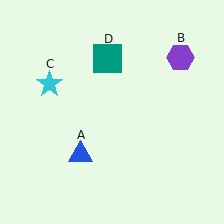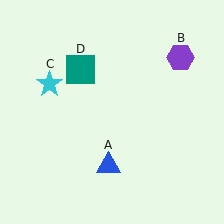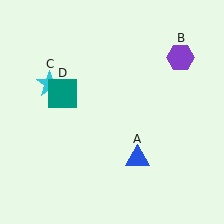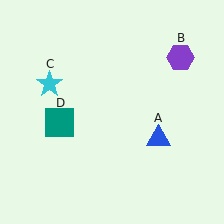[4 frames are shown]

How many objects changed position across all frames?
2 objects changed position: blue triangle (object A), teal square (object D).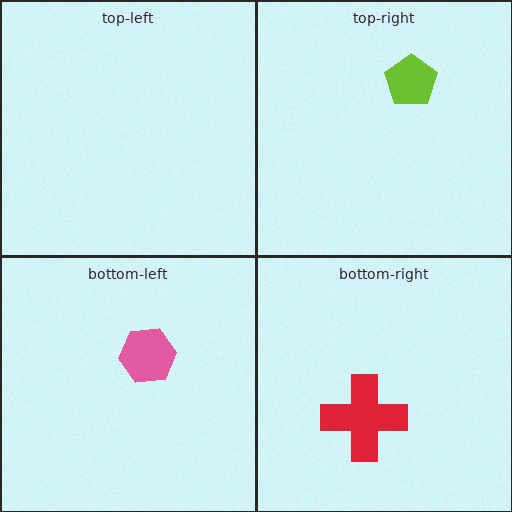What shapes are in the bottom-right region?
The red cross.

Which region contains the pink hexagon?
The bottom-left region.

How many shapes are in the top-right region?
1.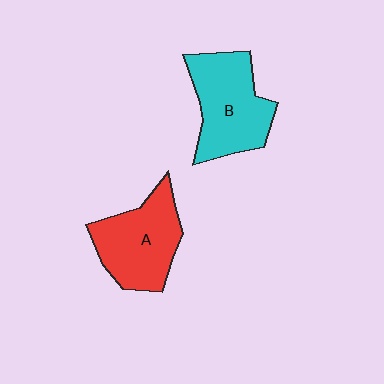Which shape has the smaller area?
Shape A (red).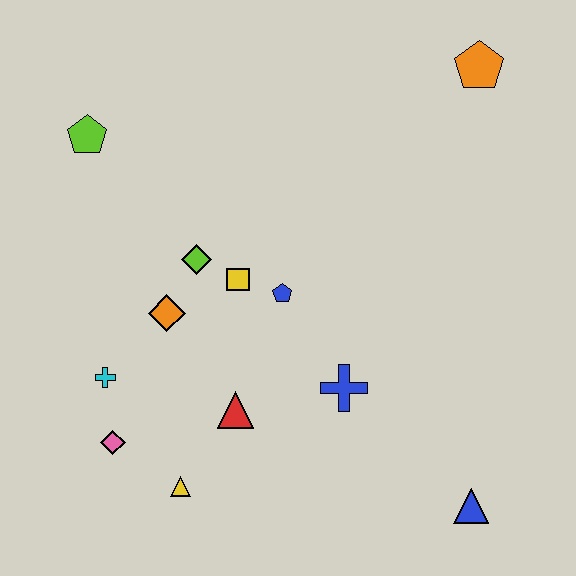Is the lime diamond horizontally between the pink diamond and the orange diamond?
No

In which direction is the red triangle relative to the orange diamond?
The red triangle is below the orange diamond.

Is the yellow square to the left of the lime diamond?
No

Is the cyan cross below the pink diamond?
No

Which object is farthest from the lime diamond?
The blue triangle is farthest from the lime diamond.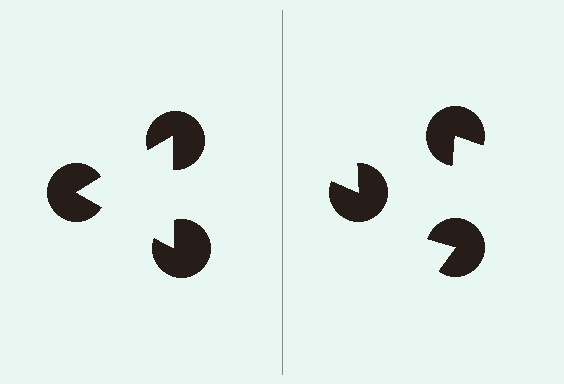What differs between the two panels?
The pac-man discs are positioned identically on both sides; only the wedge orientations differ. On the left they align to a triangle; on the right they are misaligned.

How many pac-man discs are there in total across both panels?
6 — 3 on each side.